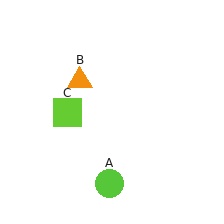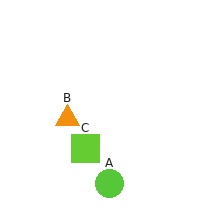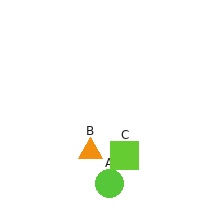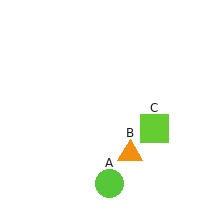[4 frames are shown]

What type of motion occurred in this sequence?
The orange triangle (object B), lime square (object C) rotated counterclockwise around the center of the scene.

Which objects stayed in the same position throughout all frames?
Lime circle (object A) remained stationary.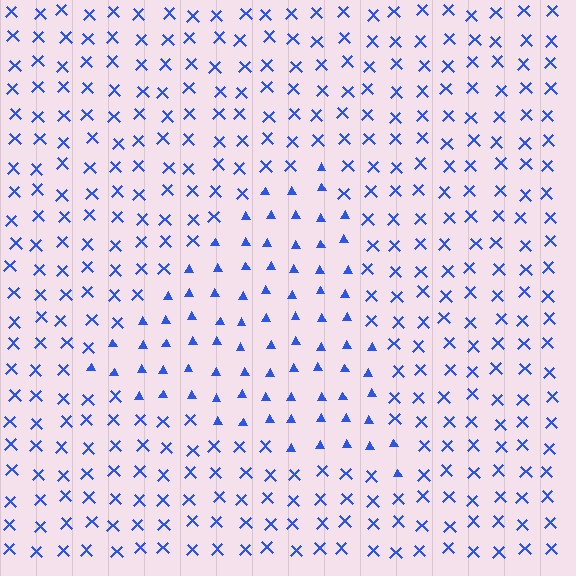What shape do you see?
I see a triangle.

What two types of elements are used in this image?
The image uses triangles inside the triangle region and X marks outside it.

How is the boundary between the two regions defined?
The boundary is defined by a change in element shape: triangles inside vs. X marks outside. All elements share the same color and spacing.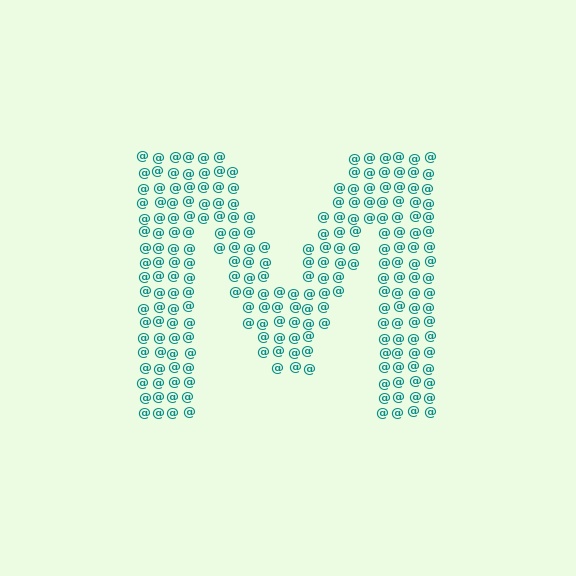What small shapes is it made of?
It is made of small at signs.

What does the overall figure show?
The overall figure shows the letter M.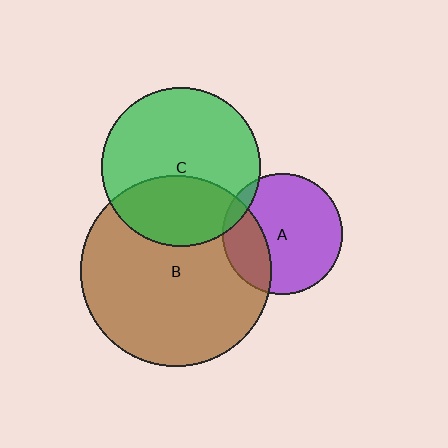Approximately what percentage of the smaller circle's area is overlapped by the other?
Approximately 25%.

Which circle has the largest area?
Circle B (brown).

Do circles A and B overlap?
Yes.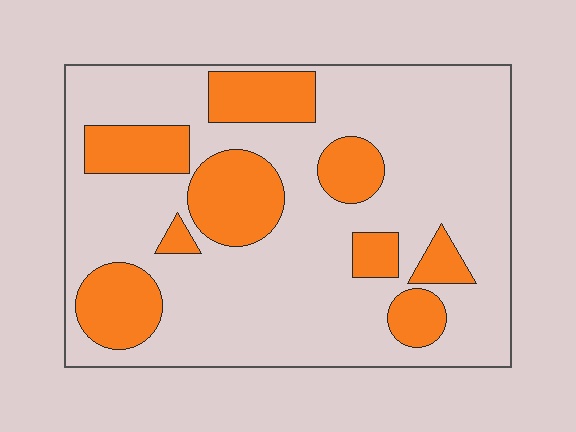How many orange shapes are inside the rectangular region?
9.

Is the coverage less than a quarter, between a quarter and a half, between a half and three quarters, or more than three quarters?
Between a quarter and a half.